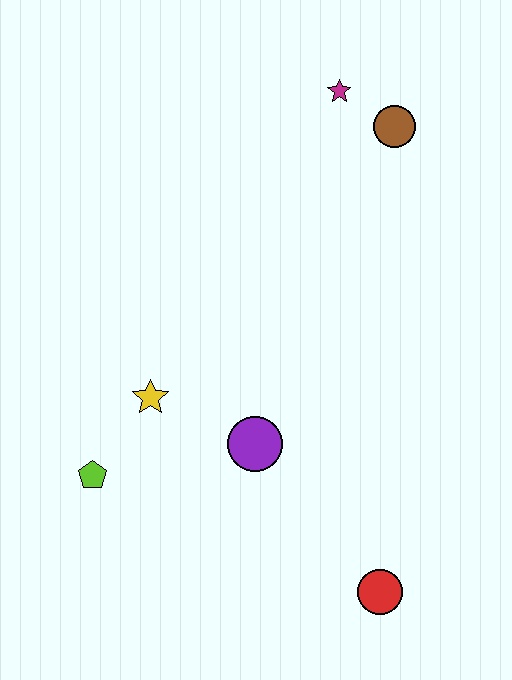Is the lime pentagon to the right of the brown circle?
No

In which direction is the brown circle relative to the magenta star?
The brown circle is to the right of the magenta star.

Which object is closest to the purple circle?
The yellow star is closest to the purple circle.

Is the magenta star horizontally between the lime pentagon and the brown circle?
Yes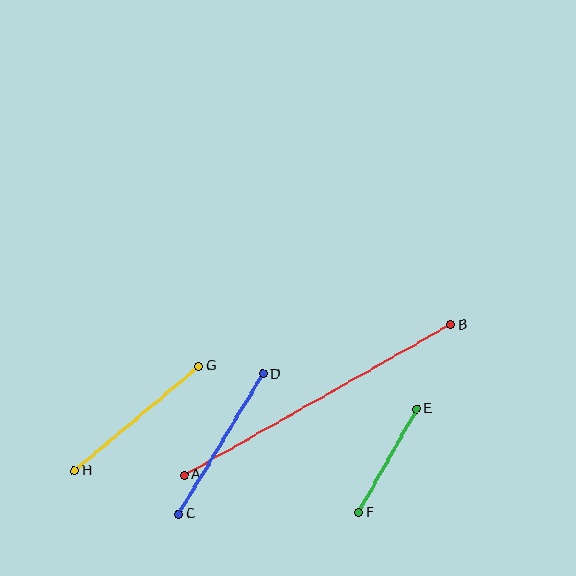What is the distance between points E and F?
The distance is approximately 119 pixels.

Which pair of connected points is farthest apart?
Points A and B are farthest apart.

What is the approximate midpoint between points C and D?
The midpoint is at approximately (221, 444) pixels.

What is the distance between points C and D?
The distance is approximately 164 pixels.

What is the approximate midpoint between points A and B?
The midpoint is at approximately (317, 400) pixels.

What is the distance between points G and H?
The distance is approximately 163 pixels.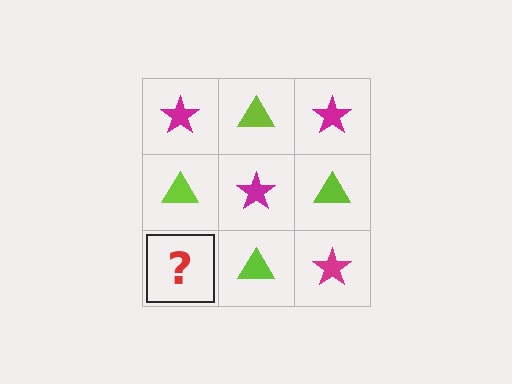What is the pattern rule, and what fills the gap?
The rule is that it alternates magenta star and lime triangle in a checkerboard pattern. The gap should be filled with a magenta star.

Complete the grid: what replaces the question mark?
The question mark should be replaced with a magenta star.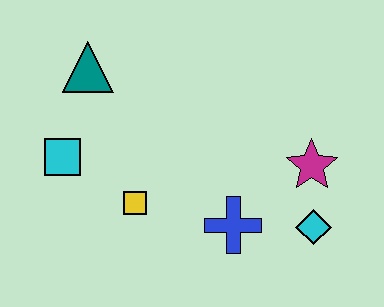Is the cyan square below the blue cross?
No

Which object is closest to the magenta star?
The cyan diamond is closest to the magenta star.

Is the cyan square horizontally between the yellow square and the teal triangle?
No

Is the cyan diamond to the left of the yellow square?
No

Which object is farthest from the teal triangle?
The cyan diamond is farthest from the teal triangle.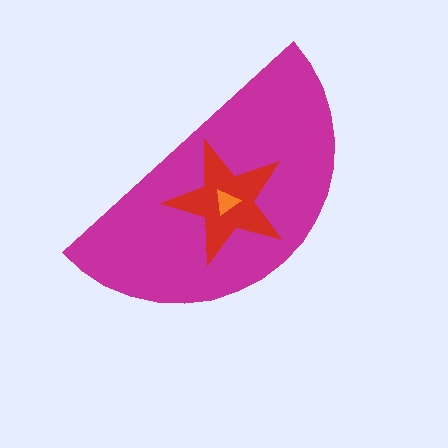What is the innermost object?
The orange triangle.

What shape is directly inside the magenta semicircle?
The red star.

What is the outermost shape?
The magenta semicircle.